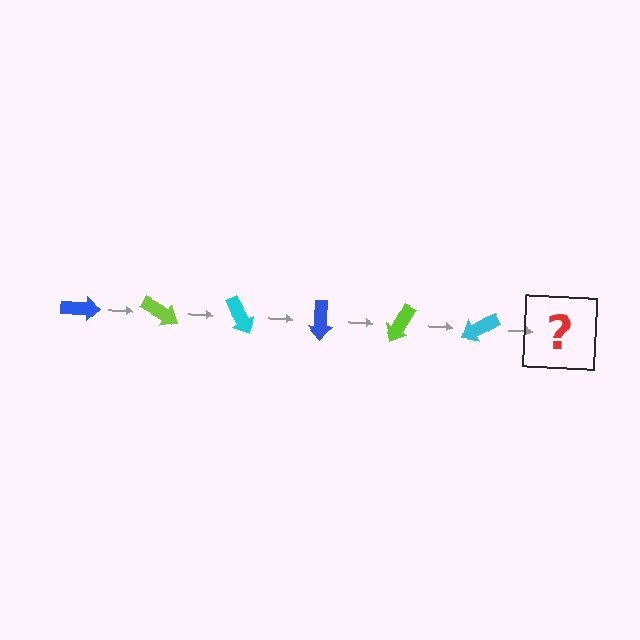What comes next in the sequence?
The next element should be a blue arrow, rotated 180 degrees from the start.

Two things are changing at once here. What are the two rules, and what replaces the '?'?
The two rules are that it rotates 30 degrees each step and the color cycles through blue, lime, and cyan. The '?' should be a blue arrow, rotated 180 degrees from the start.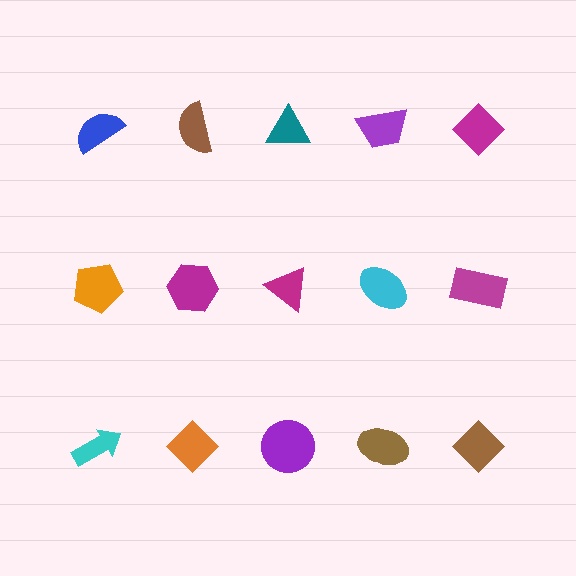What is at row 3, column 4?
A brown ellipse.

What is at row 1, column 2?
A brown semicircle.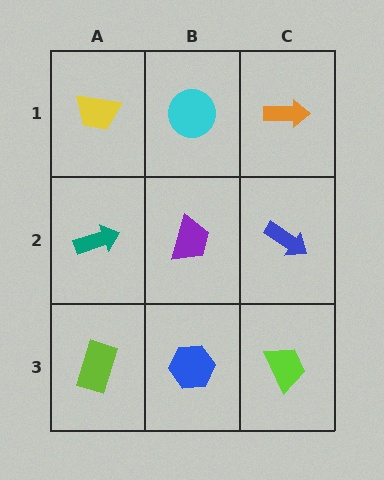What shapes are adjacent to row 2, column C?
An orange arrow (row 1, column C), a lime trapezoid (row 3, column C), a purple trapezoid (row 2, column B).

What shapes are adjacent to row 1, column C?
A blue arrow (row 2, column C), a cyan circle (row 1, column B).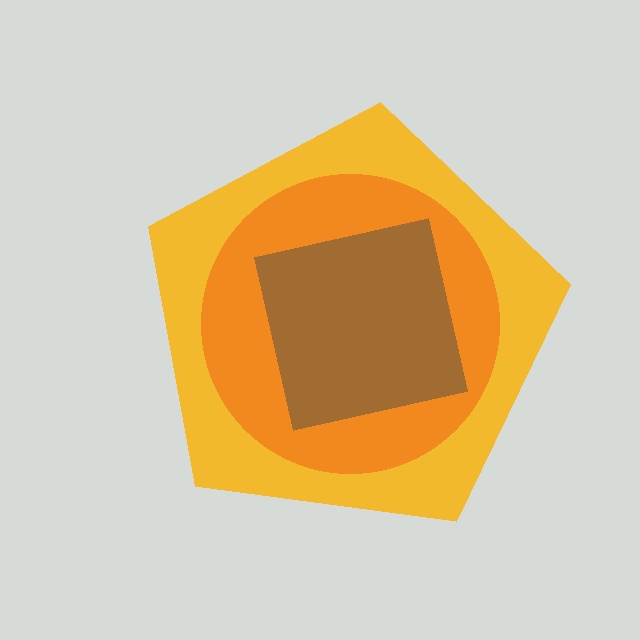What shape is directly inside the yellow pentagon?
The orange circle.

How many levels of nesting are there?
3.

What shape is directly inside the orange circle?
The brown square.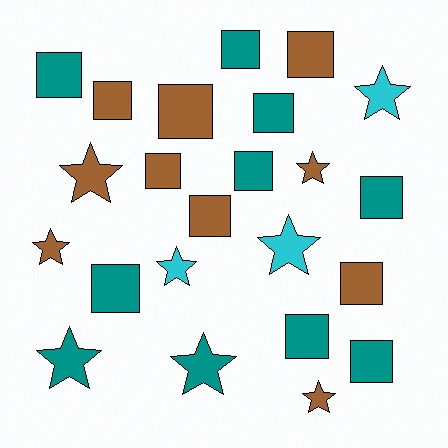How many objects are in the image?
There are 23 objects.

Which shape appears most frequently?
Square, with 14 objects.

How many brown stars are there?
There are 4 brown stars.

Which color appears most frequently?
Brown, with 10 objects.